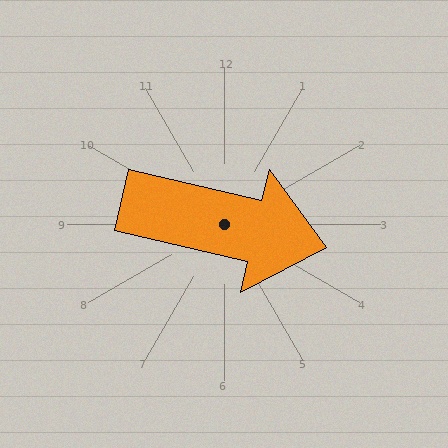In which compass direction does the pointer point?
East.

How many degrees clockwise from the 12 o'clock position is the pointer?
Approximately 103 degrees.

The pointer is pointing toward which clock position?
Roughly 3 o'clock.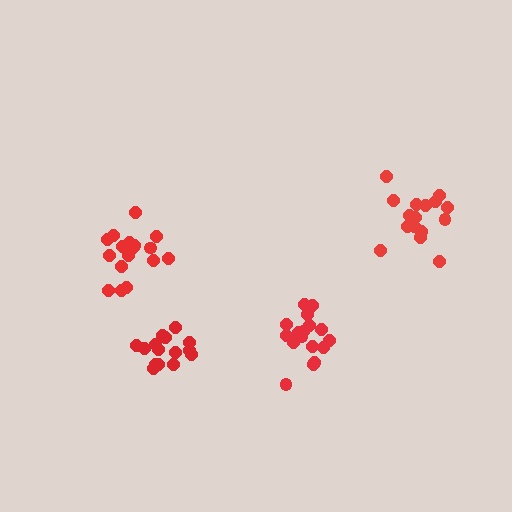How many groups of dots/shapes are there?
There are 4 groups.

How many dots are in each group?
Group 1: 16 dots, Group 2: 15 dots, Group 3: 17 dots, Group 4: 17 dots (65 total).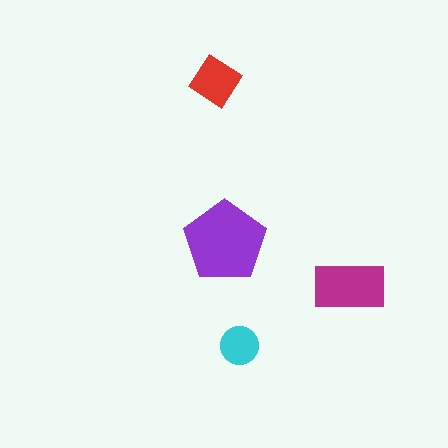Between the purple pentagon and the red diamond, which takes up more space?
The purple pentagon.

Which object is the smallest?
The cyan circle.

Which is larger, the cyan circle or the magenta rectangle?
The magenta rectangle.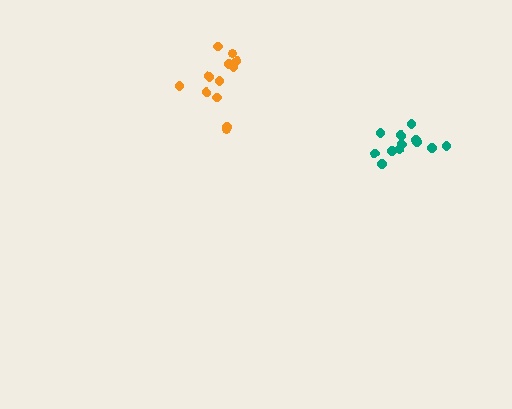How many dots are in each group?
Group 1: 12 dots, Group 2: 12 dots (24 total).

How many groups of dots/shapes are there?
There are 2 groups.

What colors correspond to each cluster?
The clusters are colored: teal, orange.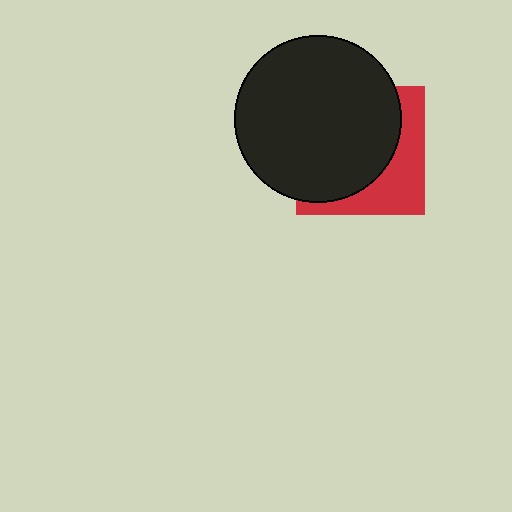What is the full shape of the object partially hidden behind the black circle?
The partially hidden object is a red square.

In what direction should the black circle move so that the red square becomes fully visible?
The black circle should move toward the upper-left. That is the shortest direction to clear the overlap and leave the red square fully visible.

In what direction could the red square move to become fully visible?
The red square could move toward the lower-right. That would shift it out from behind the black circle entirely.